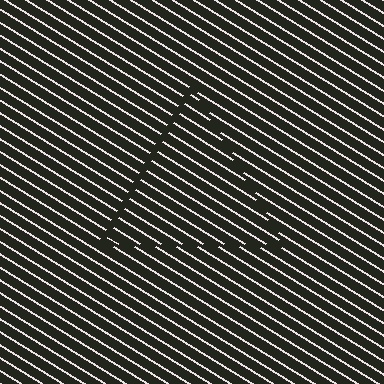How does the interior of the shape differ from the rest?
The interior of the shape contains the same grating, shifted by half a period — the contour is defined by the phase discontinuity where line-ends from the inner and outer gratings abut.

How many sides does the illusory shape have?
3 sides — the line-ends trace a triangle.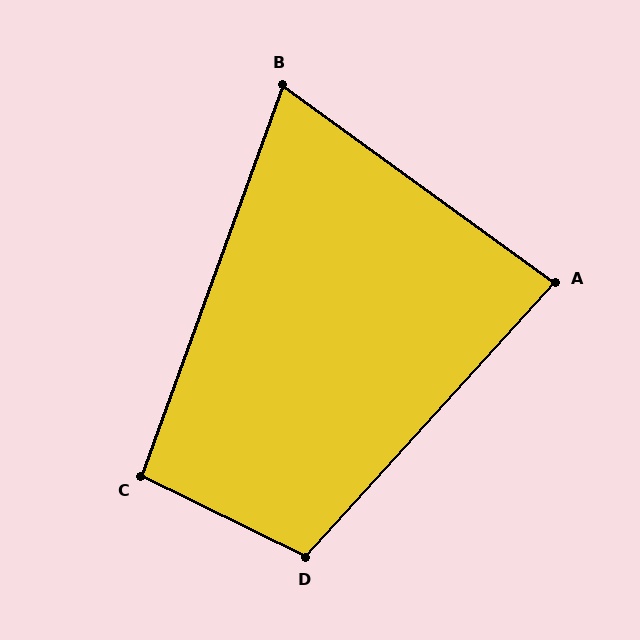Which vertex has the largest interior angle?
D, at approximately 106 degrees.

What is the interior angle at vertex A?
Approximately 84 degrees (acute).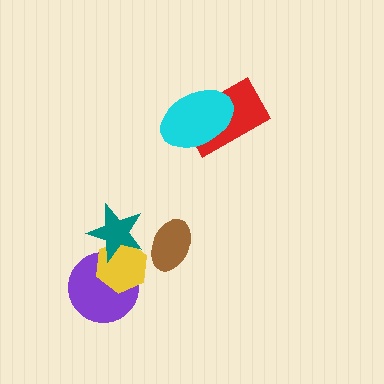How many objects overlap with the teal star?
2 objects overlap with the teal star.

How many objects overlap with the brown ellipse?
0 objects overlap with the brown ellipse.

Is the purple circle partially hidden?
Yes, it is partially covered by another shape.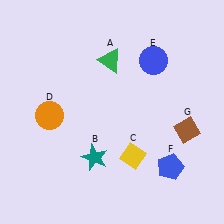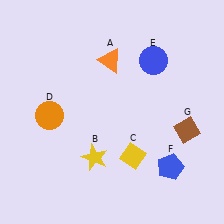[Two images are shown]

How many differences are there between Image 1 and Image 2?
There are 2 differences between the two images.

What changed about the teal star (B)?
In Image 1, B is teal. In Image 2, it changed to yellow.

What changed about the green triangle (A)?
In Image 1, A is green. In Image 2, it changed to orange.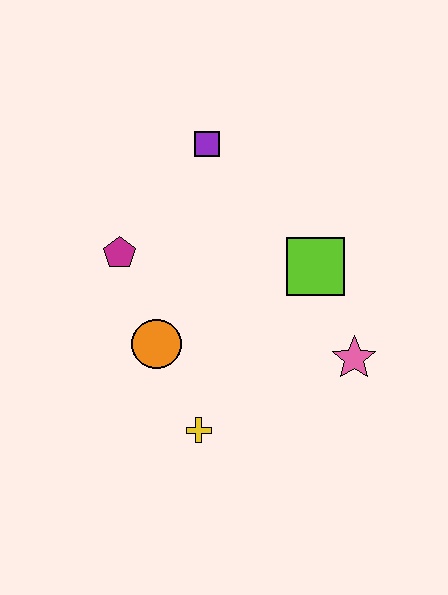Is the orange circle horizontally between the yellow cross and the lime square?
No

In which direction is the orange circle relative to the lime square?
The orange circle is to the left of the lime square.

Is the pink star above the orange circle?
No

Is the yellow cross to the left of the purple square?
Yes